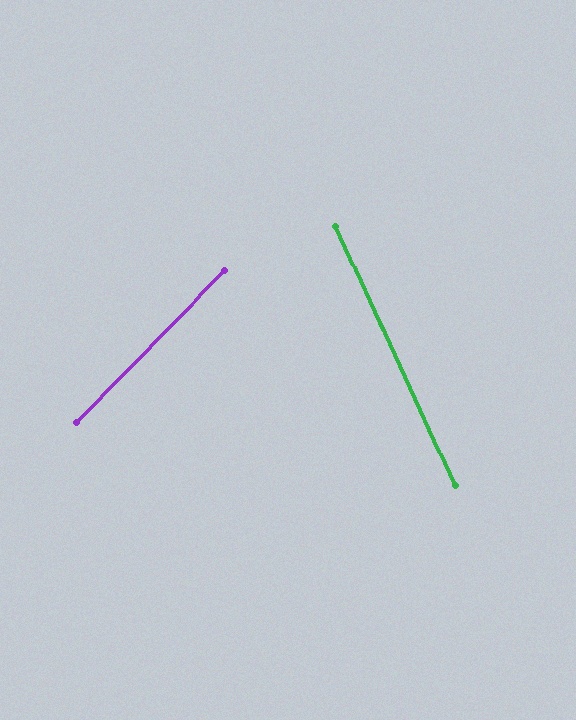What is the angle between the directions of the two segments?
Approximately 69 degrees.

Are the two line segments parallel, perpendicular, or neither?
Neither parallel nor perpendicular — they differ by about 69°.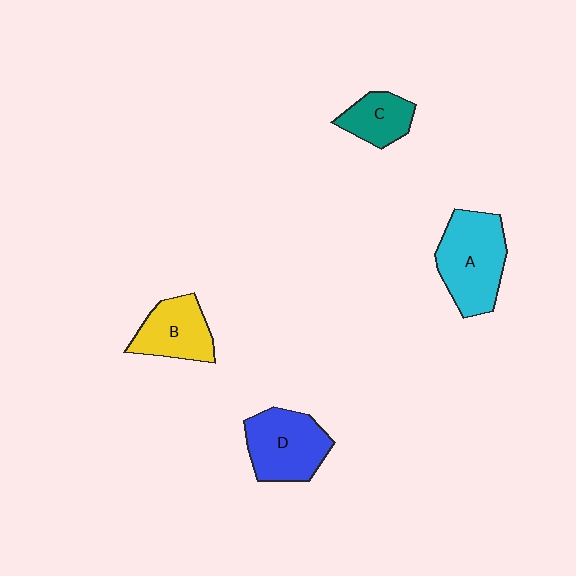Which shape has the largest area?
Shape A (cyan).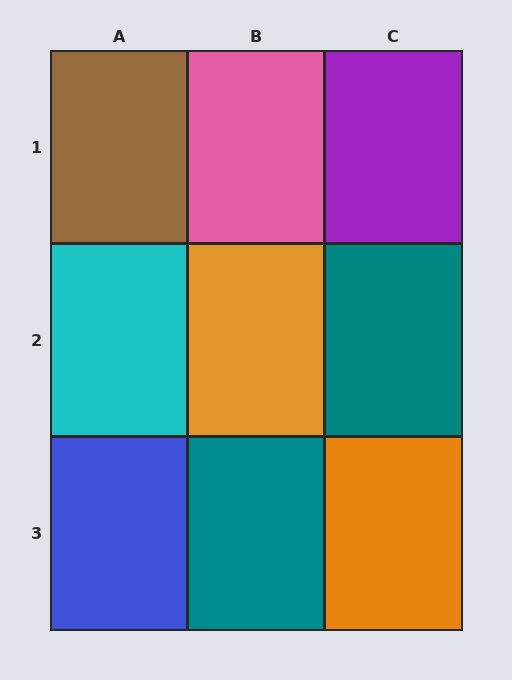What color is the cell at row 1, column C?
Purple.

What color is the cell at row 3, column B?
Teal.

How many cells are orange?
2 cells are orange.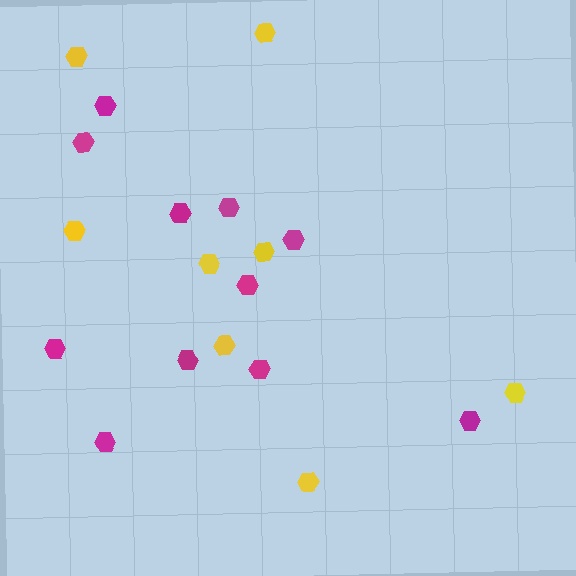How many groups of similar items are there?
There are 2 groups: one group of magenta hexagons (11) and one group of yellow hexagons (8).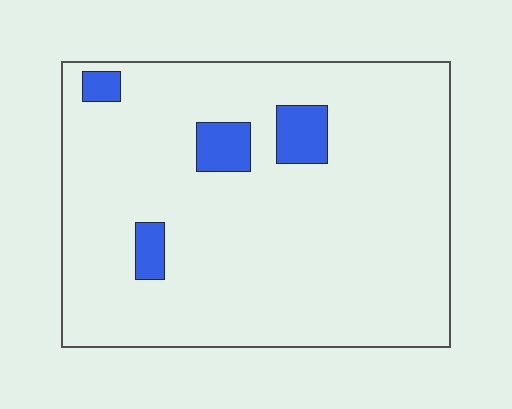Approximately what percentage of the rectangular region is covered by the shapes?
Approximately 10%.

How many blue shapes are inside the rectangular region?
4.